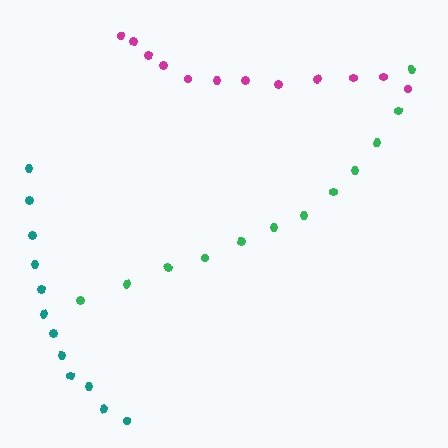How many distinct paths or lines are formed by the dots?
There are 3 distinct paths.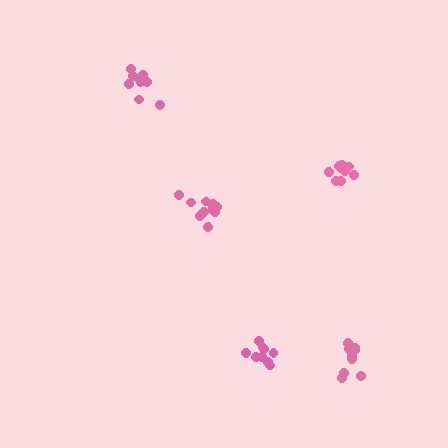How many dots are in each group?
Group 1: 9 dots, Group 2: 9 dots, Group 3: 9 dots, Group 4: 11 dots, Group 5: 10 dots (48 total).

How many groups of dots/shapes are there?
There are 5 groups.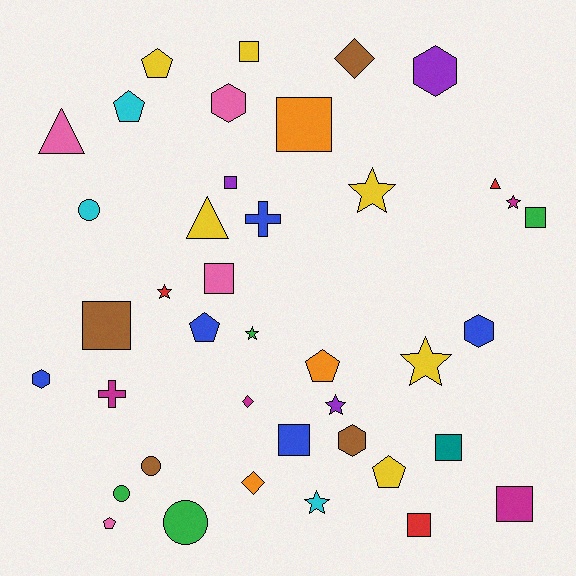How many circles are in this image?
There are 4 circles.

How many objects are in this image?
There are 40 objects.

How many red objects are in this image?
There are 3 red objects.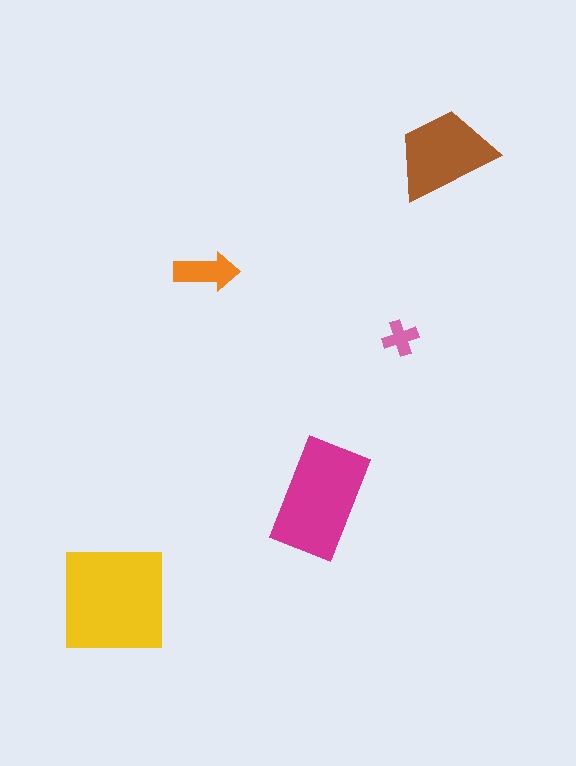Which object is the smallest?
The pink cross.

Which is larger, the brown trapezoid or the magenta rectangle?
The magenta rectangle.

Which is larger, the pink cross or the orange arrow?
The orange arrow.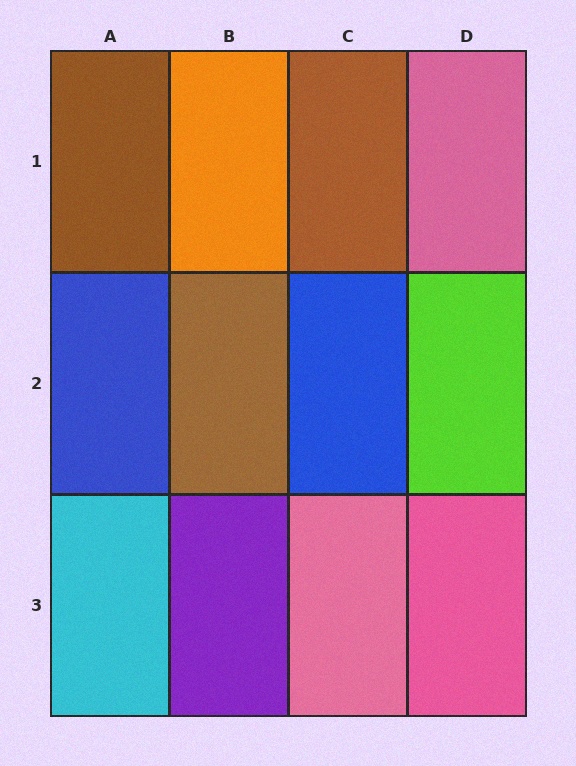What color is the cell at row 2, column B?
Brown.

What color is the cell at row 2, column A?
Blue.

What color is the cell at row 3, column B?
Purple.